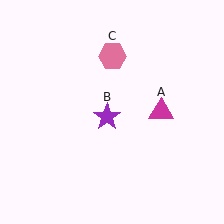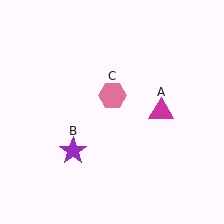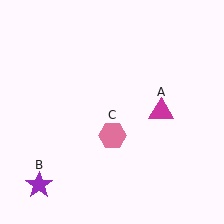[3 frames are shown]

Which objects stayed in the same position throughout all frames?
Magenta triangle (object A) remained stationary.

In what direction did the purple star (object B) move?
The purple star (object B) moved down and to the left.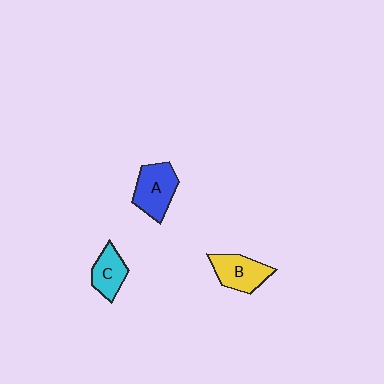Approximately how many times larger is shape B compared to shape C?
Approximately 1.3 times.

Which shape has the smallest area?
Shape C (cyan).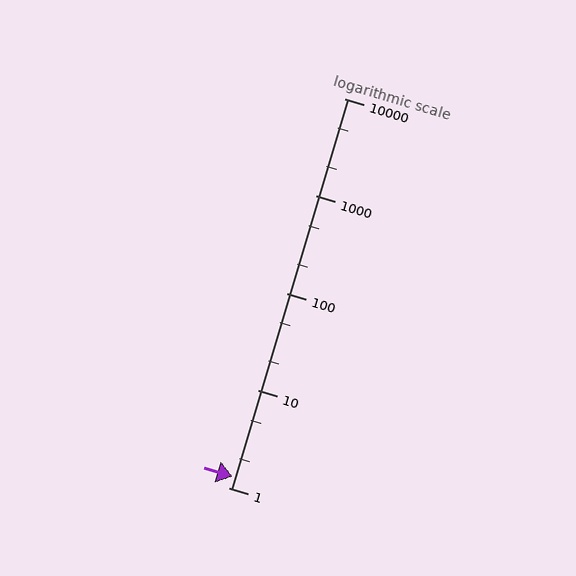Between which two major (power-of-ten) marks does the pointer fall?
The pointer is between 1 and 10.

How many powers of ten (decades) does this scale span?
The scale spans 4 decades, from 1 to 10000.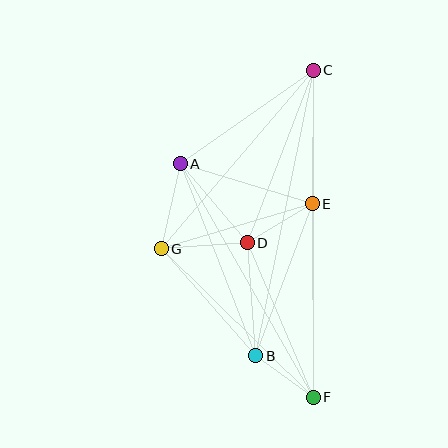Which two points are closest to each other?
Points B and F are closest to each other.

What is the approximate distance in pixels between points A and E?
The distance between A and E is approximately 138 pixels.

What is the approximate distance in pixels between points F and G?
The distance between F and G is approximately 213 pixels.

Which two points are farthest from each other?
Points C and F are farthest from each other.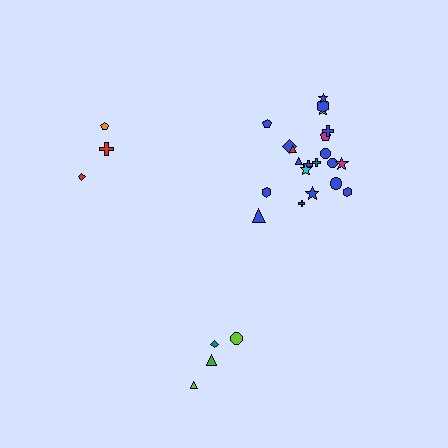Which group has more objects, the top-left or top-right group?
The top-right group.